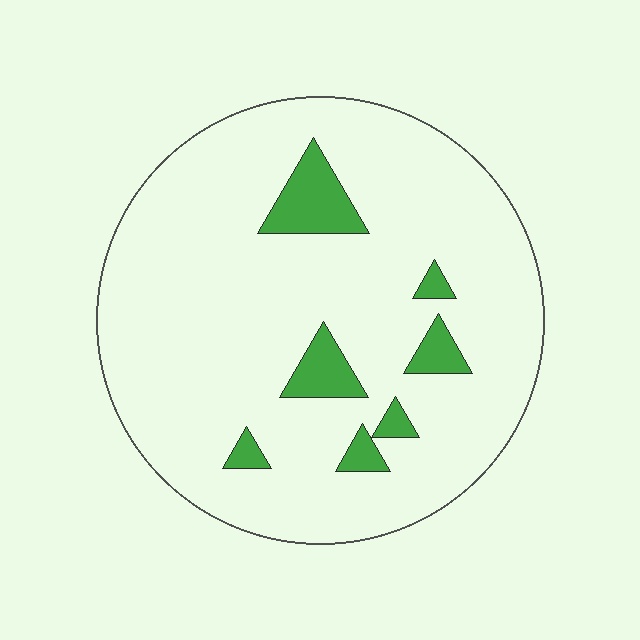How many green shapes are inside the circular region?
7.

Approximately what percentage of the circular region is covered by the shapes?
Approximately 10%.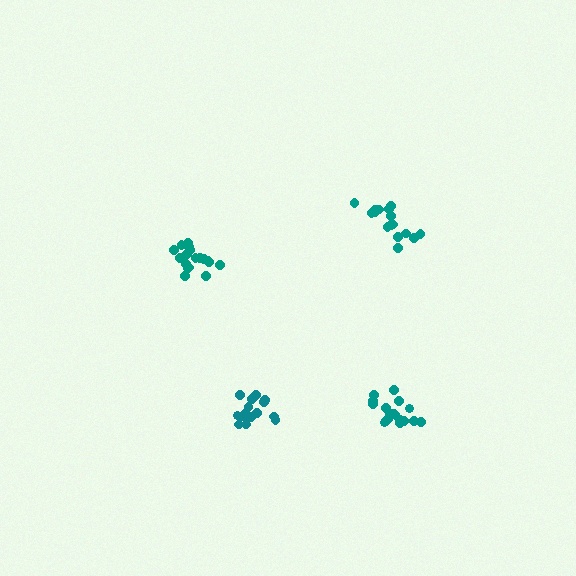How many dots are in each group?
Group 1: 20 dots, Group 2: 18 dots, Group 3: 16 dots, Group 4: 16 dots (70 total).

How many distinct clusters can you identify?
There are 4 distinct clusters.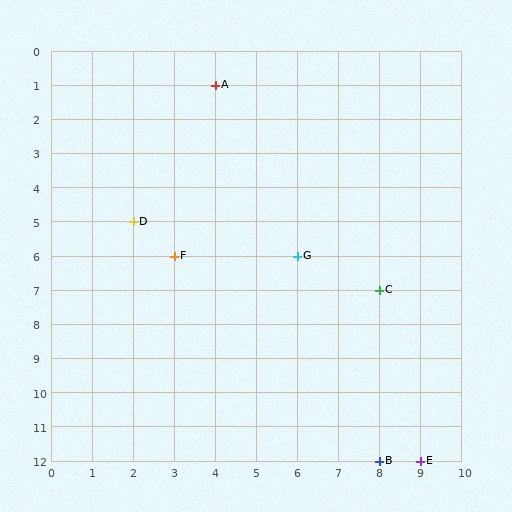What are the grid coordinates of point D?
Point D is at grid coordinates (2, 5).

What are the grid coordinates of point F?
Point F is at grid coordinates (3, 6).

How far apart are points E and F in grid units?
Points E and F are 6 columns and 6 rows apart (about 8.5 grid units diagonally).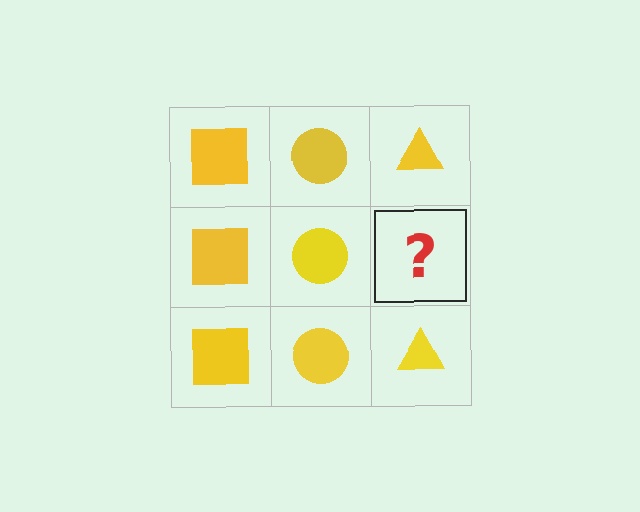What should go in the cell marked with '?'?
The missing cell should contain a yellow triangle.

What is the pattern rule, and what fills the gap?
The rule is that each column has a consistent shape. The gap should be filled with a yellow triangle.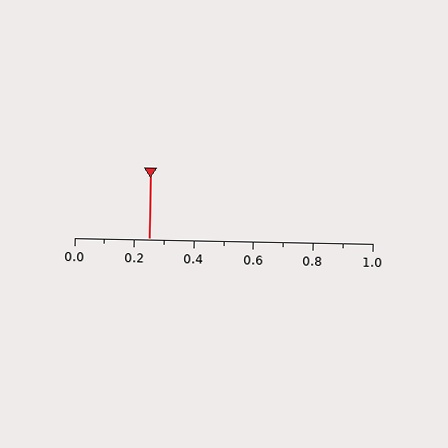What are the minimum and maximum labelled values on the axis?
The axis runs from 0.0 to 1.0.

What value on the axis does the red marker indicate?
The marker indicates approximately 0.25.